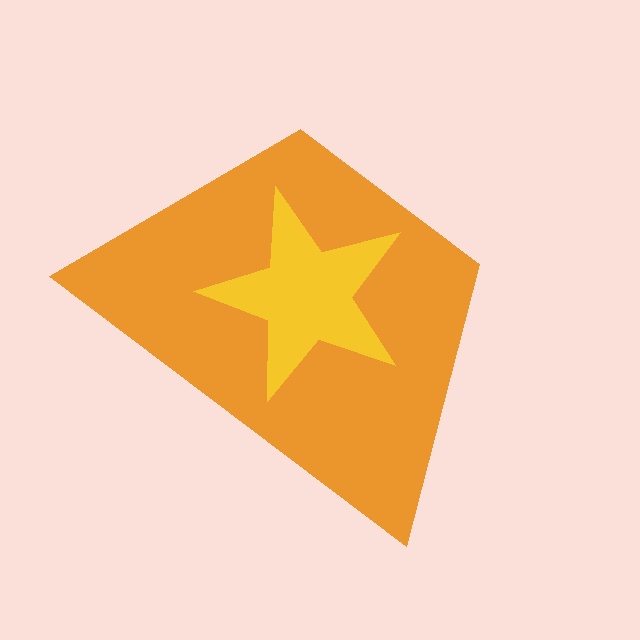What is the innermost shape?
The yellow star.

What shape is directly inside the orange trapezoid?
The yellow star.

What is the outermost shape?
The orange trapezoid.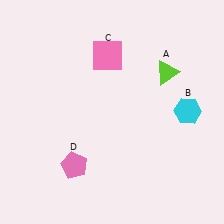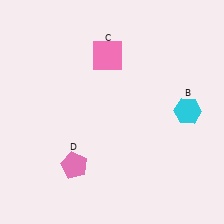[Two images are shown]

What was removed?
The lime triangle (A) was removed in Image 2.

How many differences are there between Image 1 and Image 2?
There is 1 difference between the two images.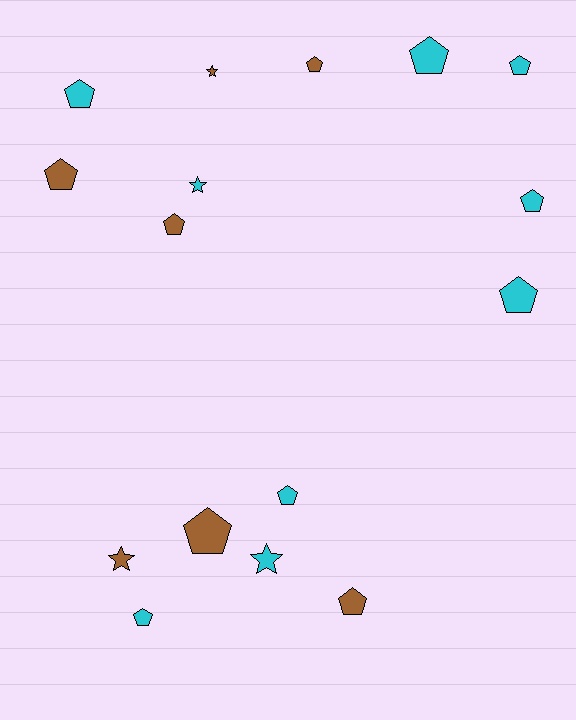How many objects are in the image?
There are 16 objects.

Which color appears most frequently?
Cyan, with 9 objects.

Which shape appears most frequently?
Pentagon, with 12 objects.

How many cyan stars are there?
There are 2 cyan stars.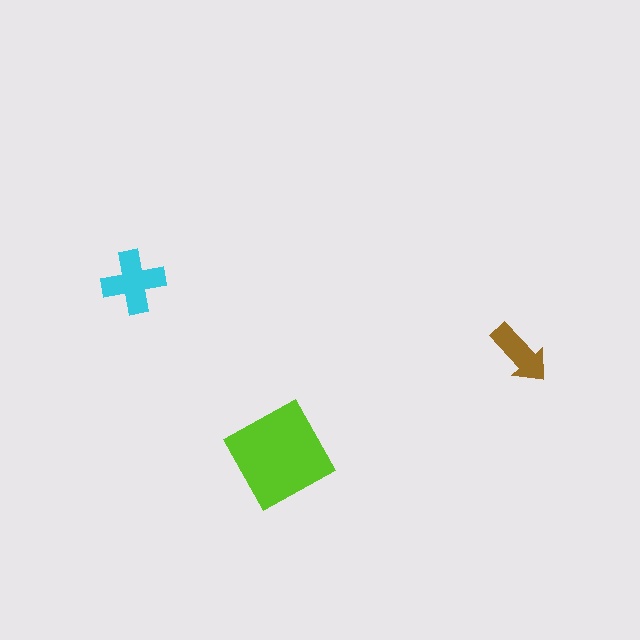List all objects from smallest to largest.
The brown arrow, the cyan cross, the lime square.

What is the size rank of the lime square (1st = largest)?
1st.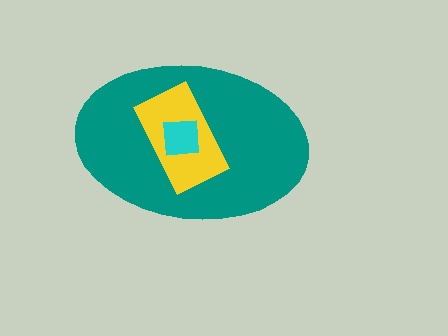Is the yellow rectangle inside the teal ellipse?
Yes.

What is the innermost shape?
The cyan square.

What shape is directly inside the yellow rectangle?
The cyan square.